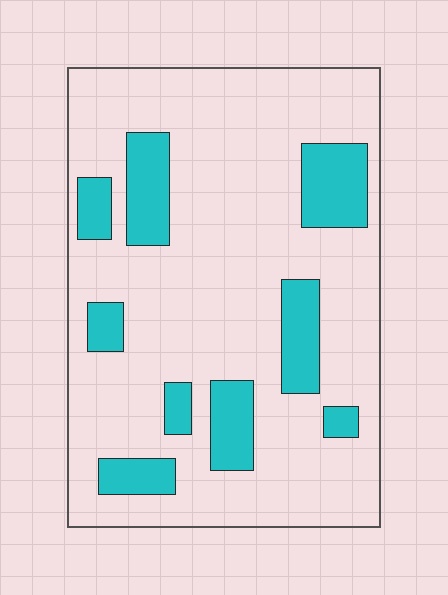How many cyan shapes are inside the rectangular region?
9.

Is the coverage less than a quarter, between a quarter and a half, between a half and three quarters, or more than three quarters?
Less than a quarter.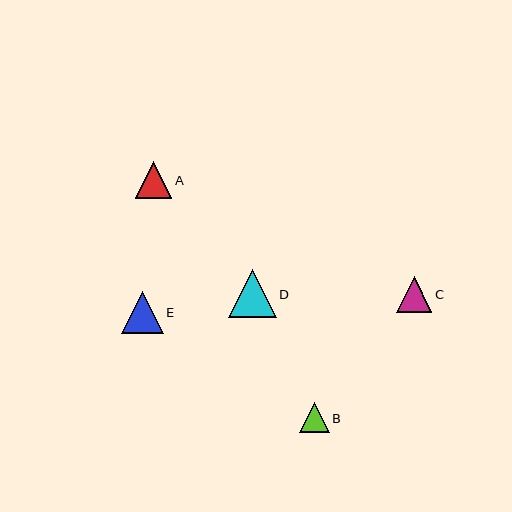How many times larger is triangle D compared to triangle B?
Triangle D is approximately 1.6 times the size of triangle B.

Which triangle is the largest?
Triangle D is the largest with a size of approximately 48 pixels.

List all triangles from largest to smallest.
From largest to smallest: D, E, A, C, B.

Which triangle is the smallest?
Triangle B is the smallest with a size of approximately 30 pixels.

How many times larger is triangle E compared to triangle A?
Triangle E is approximately 1.1 times the size of triangle A.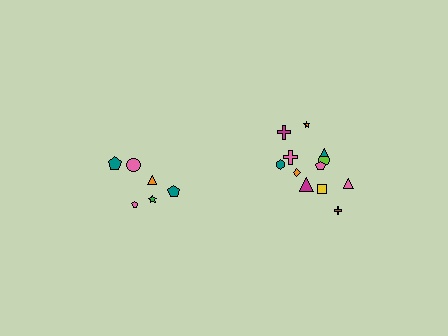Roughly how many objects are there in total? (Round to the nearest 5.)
Roughly 20 objects in total.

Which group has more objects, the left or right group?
The right group.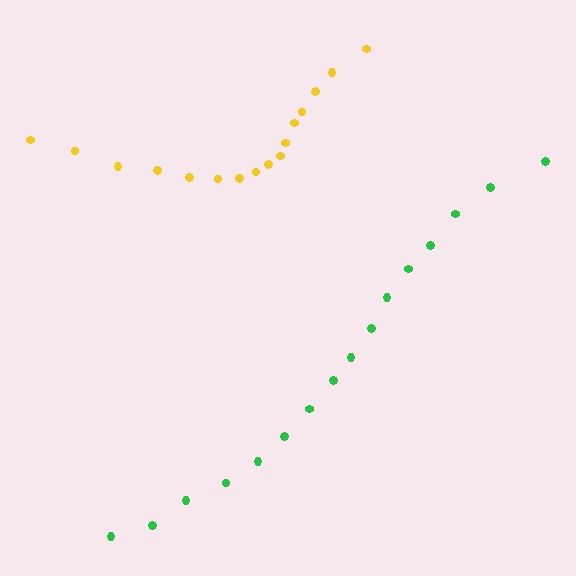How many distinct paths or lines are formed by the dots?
There are 2 distinct paths.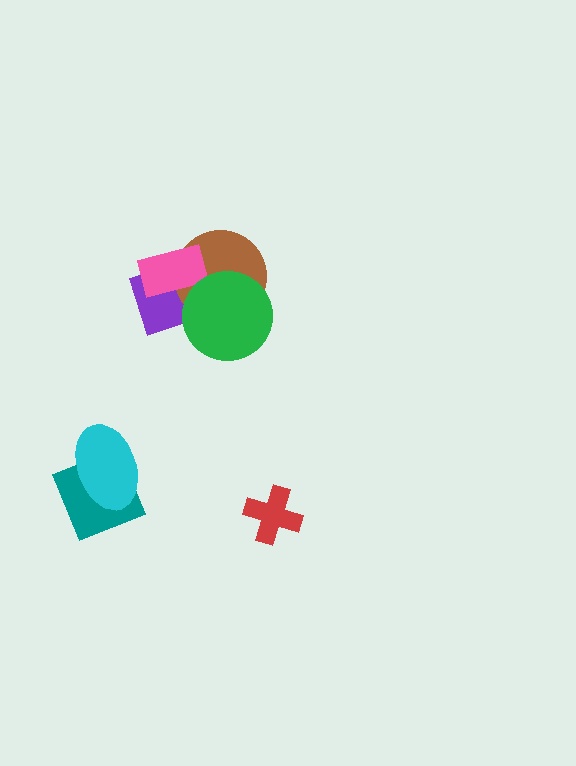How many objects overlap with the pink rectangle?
2 objects overlap with the pink rectangle.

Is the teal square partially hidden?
Yes, it is partially covered by another shape.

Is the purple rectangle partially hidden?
Yes, it is partially covered by another shape.